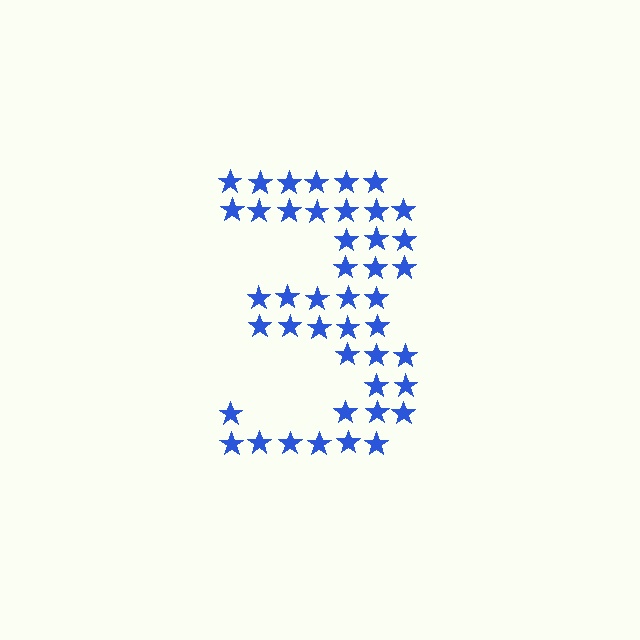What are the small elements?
The small elements are stars.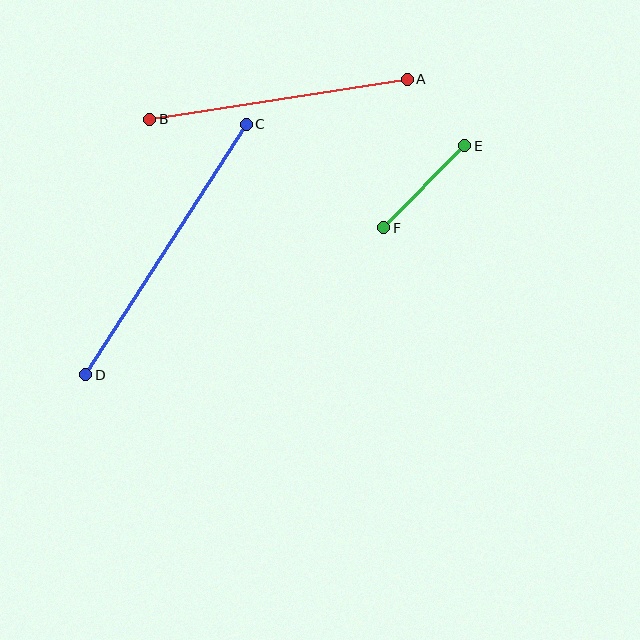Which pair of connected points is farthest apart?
Points C and D are farthest apart.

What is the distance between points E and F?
The distance is approximately 115 pixels.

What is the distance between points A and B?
The distance is approximately 261 pixels.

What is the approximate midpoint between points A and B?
The midpoint is at approximately (278, 99) pixels.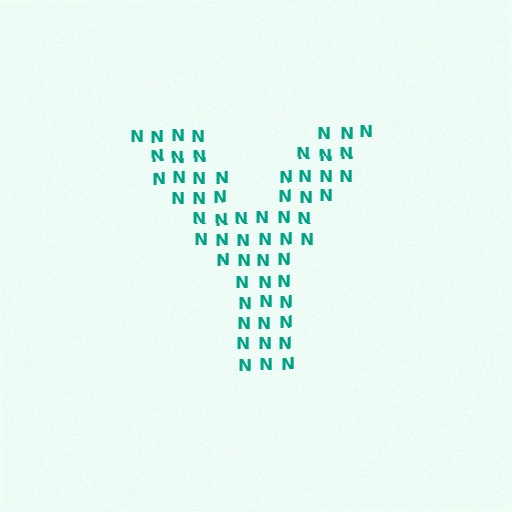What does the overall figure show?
The overall figure shows the letter Y.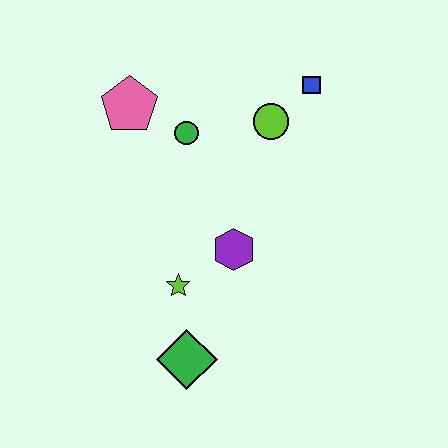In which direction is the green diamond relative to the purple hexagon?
The green diamond is below the purple hexagon.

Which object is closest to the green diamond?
The lime star is closest to the green diamond.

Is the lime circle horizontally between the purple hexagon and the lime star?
No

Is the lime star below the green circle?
Yes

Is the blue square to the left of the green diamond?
No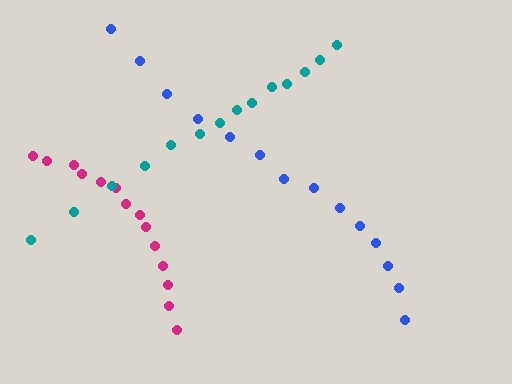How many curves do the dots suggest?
There are 3 distinct paths.